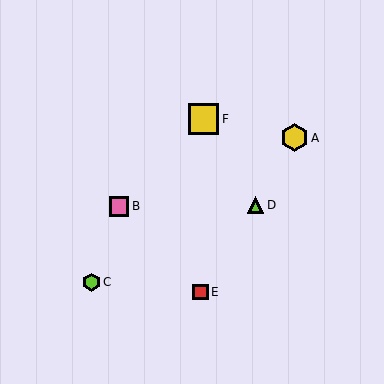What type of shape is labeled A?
Shape A is a yellow hexagon.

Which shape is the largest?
The yellow square (labeled F) is the largest.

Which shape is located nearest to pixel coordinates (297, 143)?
The yellow hexagon (labeled A) at (294, 138) is nearest to that location.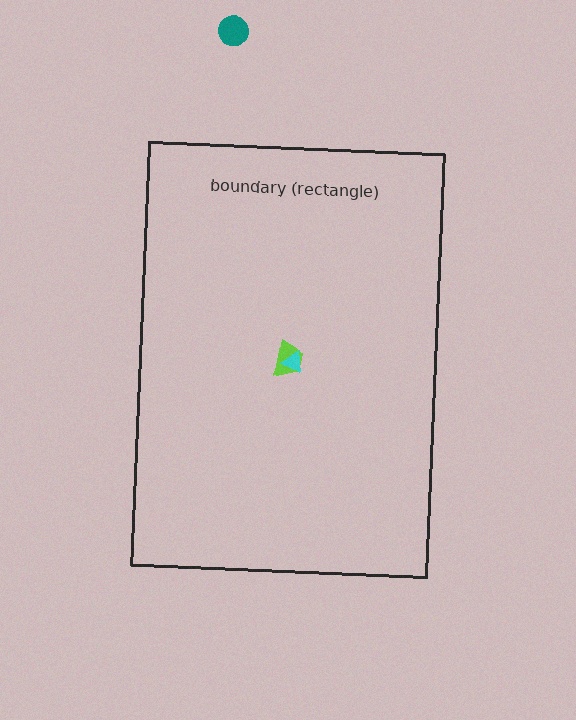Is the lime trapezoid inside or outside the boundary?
Inside.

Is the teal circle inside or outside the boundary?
Outside.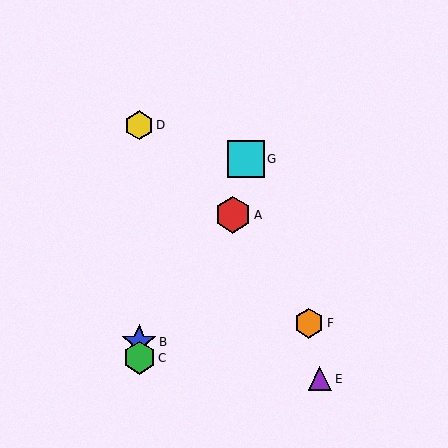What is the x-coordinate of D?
Object D is at x≈139.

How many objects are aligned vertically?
3 objects (B, C, D) are aligned vertically.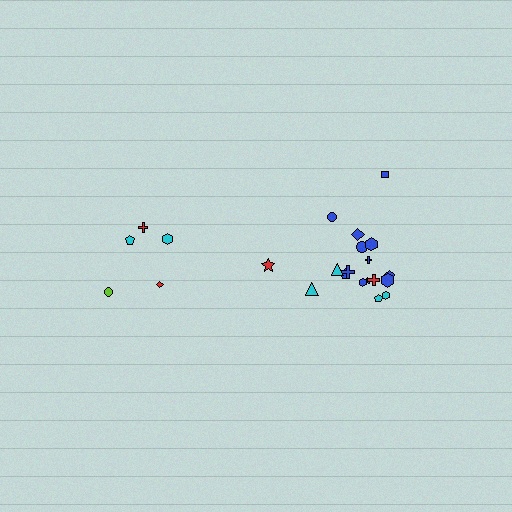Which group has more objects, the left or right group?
The right group.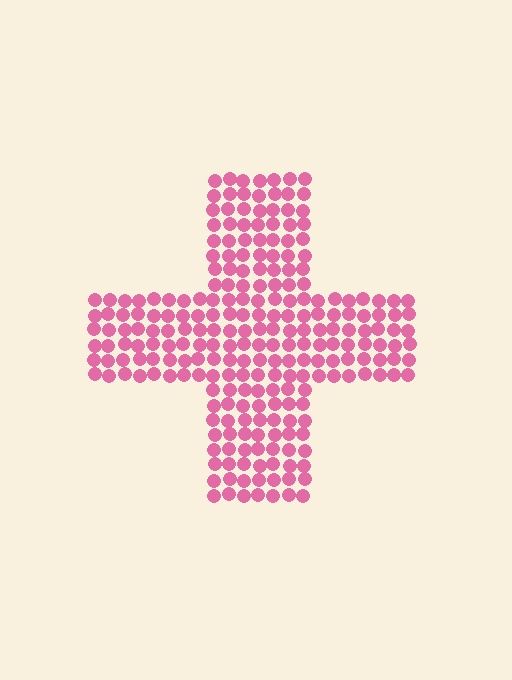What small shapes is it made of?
It is made of small circles.